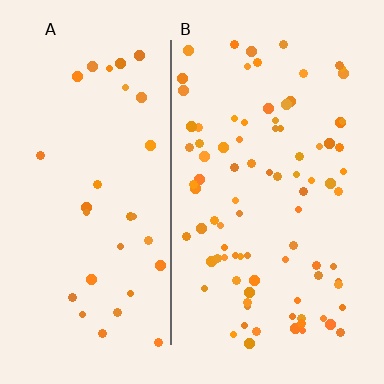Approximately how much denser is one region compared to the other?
Approximately 2.7× — region B over region A.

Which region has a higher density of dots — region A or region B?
B (the right).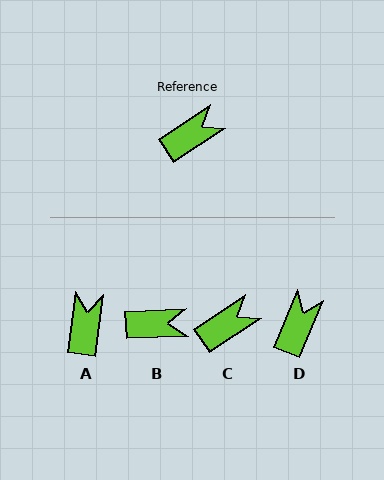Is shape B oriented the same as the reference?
No, it is off by about 31 degrees.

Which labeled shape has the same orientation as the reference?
C.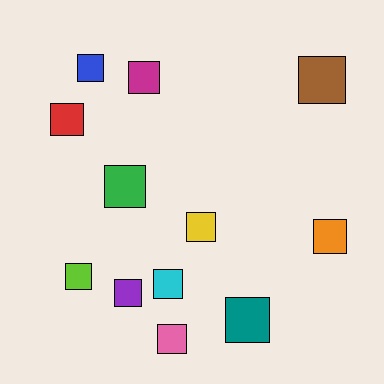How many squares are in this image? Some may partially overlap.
There are 12 squares.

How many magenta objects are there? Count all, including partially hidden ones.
There is 1 magenta object.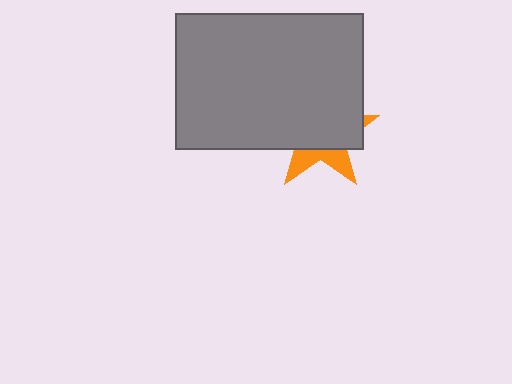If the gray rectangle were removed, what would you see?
You would see the complete orange star.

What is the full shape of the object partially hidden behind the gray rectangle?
The partially hidden object is an orange star.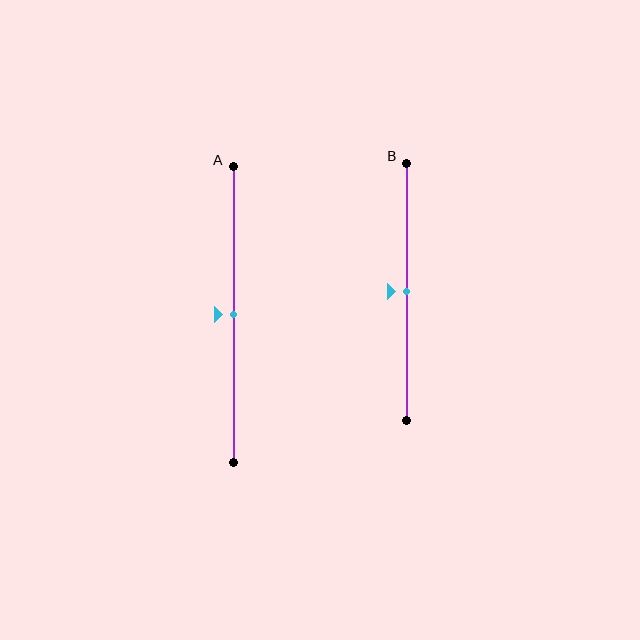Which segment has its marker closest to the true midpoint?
Segment A has its marker closest to the true midpoint.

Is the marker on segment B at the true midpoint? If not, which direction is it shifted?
Yes, the marker on segment B is at the true midpoint.